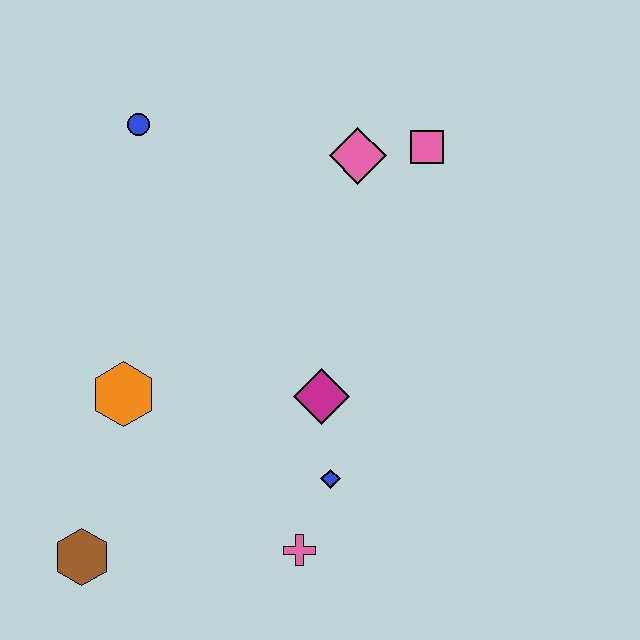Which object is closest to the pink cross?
The blue diamond is closest to the pink cross.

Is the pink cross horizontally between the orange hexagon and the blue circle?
No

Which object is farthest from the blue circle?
The pink cross is farthest from the blue circle.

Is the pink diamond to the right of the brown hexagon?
Yes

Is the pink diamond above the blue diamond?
Yes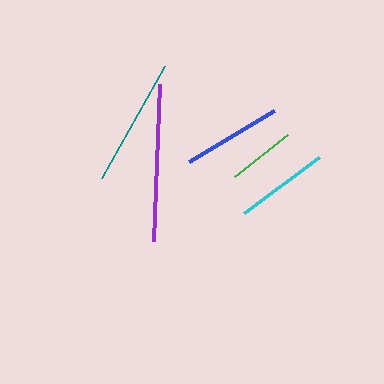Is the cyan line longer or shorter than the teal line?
The teal line is longer than the cyan line.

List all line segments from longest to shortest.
From longest to shortest: purple, teal, blue, cyan, green.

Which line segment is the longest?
The purple line is the longest at approximately 157 pixels.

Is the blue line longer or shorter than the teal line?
The teal line is longer than the blue line.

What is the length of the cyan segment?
The cyan segment is approximately 93 pixels long.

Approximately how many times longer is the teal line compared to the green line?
The teal line is approximately 1.9 times the length of the green line.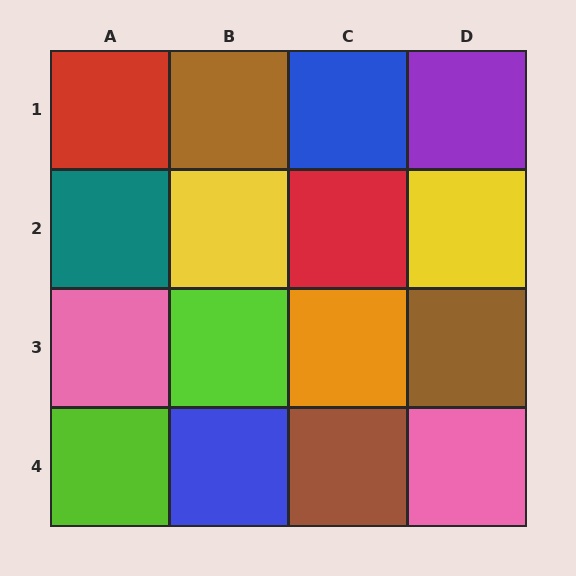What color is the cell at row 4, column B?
Blue.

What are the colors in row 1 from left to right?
Red, brown, blue, purple.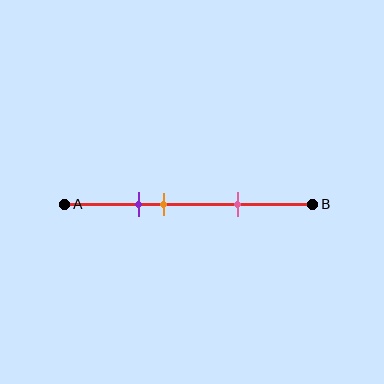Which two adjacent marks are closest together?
The purple and orange marks are the closest adjacent pair.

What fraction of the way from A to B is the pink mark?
The pink mark is approximately 70% (0.7) of the way from A to B.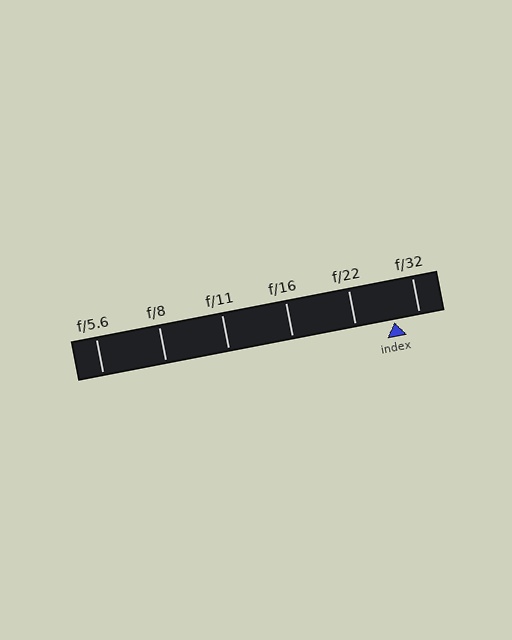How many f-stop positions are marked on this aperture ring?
There are 6 f-stop positions marked.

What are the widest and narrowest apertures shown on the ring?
The widest aperture shown is f/5.6 and the narrowest is f/32.